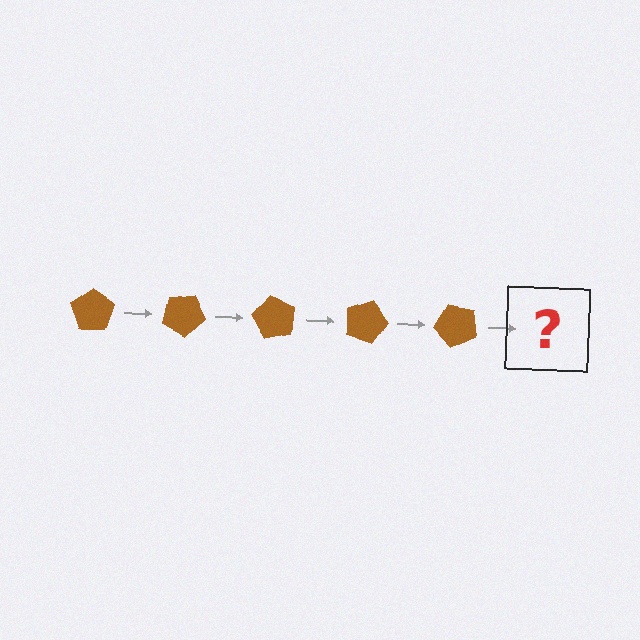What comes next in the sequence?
The next element should be a brown pentagon rotated 150 degrees.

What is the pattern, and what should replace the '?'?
The pattern is that the pentagon rotates 30 degrees each step. The '?' should be a brown pentagon rotated 150 degrees.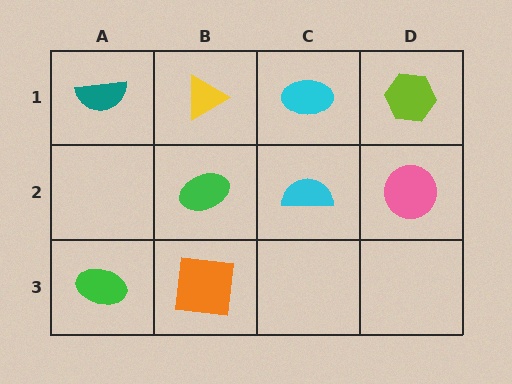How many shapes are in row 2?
3 shapes.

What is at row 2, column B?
A green ellipse.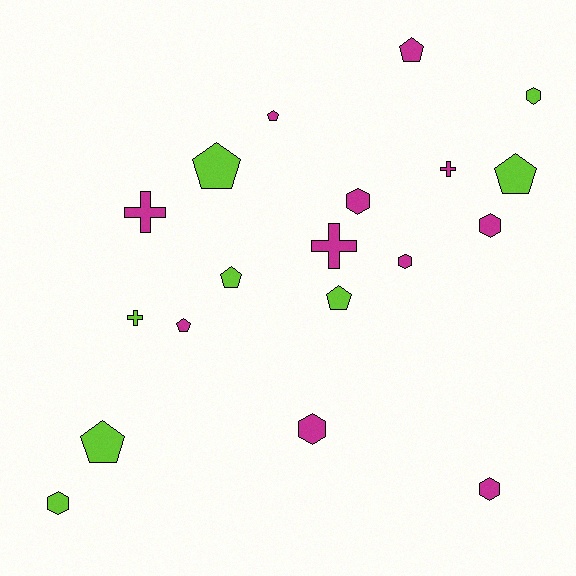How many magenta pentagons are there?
There are 3 magenta pentagons.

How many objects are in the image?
There are 19 objects.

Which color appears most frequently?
Magenta, with 11 objects.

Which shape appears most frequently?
Pentagon, with 8 objects.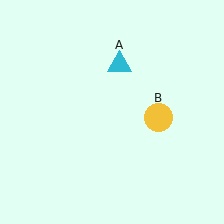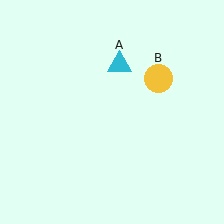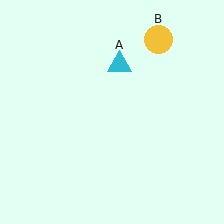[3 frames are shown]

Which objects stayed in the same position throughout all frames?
Cyan triangle (object A) remained stationary.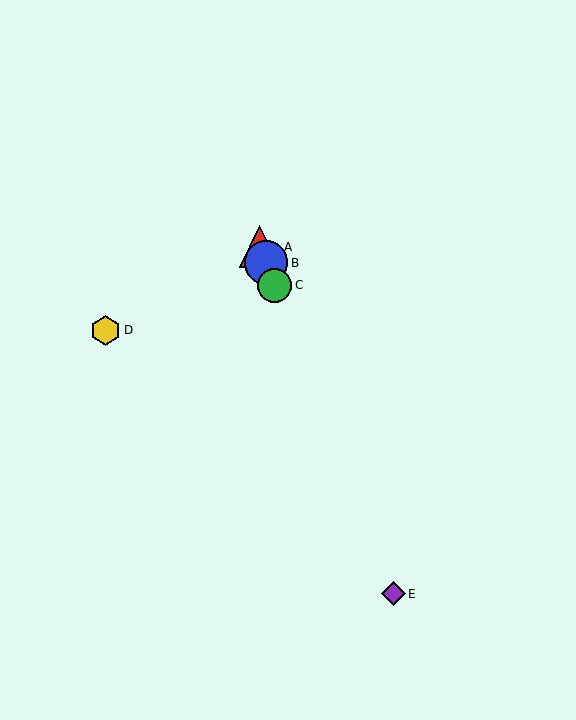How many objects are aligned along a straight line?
4 objects (A, B, C, E) are aligned along a straight line.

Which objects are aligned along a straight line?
Objects A, B, C, E are aligned along a straight line.